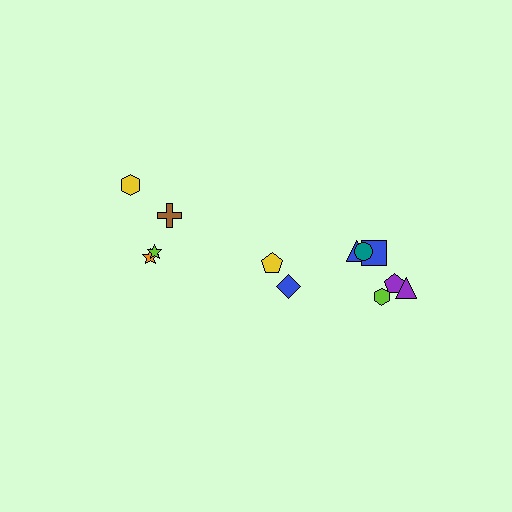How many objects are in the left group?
There are 4 objects.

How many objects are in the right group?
There are 8 objects.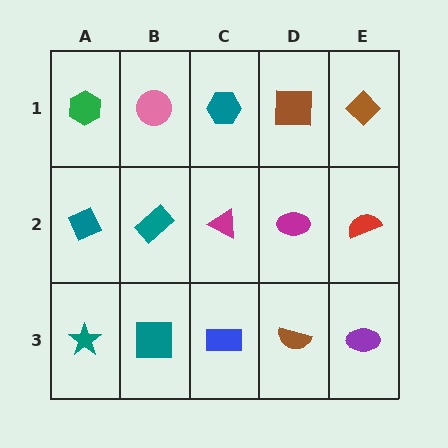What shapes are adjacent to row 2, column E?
A brown diamond (row 1, column E), a purple ellipse (row 3, column E), a magenta ellipse (row 2, column D).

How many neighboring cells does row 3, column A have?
2.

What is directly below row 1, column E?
A red semicircle.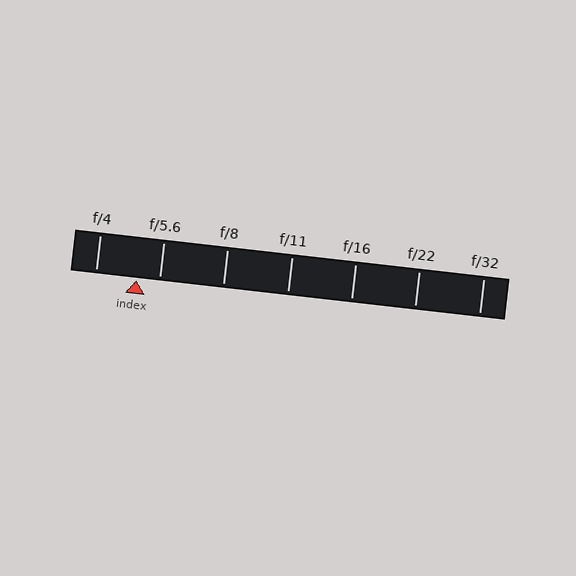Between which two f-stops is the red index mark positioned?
The index mark is between f/4 and f/5.6.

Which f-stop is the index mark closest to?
The index mark is closest to f/5.6.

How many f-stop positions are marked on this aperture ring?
There are 7 f-stop positions marked.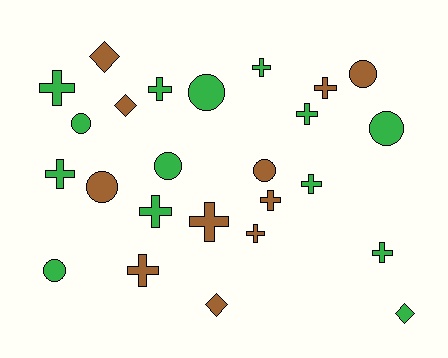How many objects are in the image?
There are 25 objects.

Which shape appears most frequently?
Cross, with 13 objects.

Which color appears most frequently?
Green, with 14 objects.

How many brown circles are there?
There are 3 brown circles.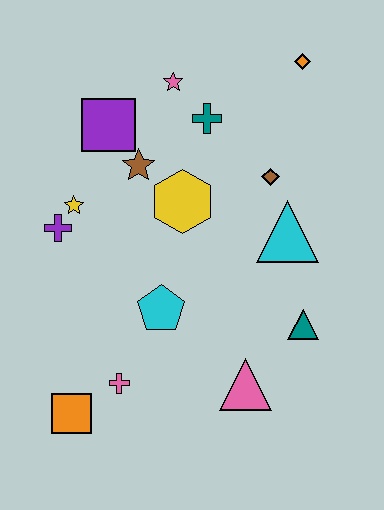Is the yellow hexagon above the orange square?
Yes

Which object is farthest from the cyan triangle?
The orange square is farthest from the cyan triangle.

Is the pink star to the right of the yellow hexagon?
No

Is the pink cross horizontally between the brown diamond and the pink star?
No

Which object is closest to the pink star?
The teal cross is closest to the pink star.